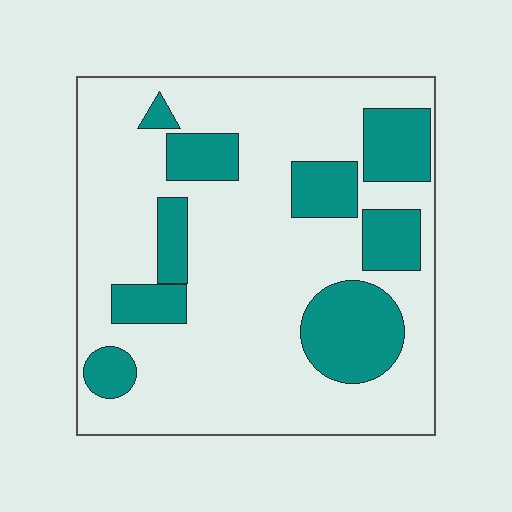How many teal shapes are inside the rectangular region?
9.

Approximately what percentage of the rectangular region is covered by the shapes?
Approximately 25%.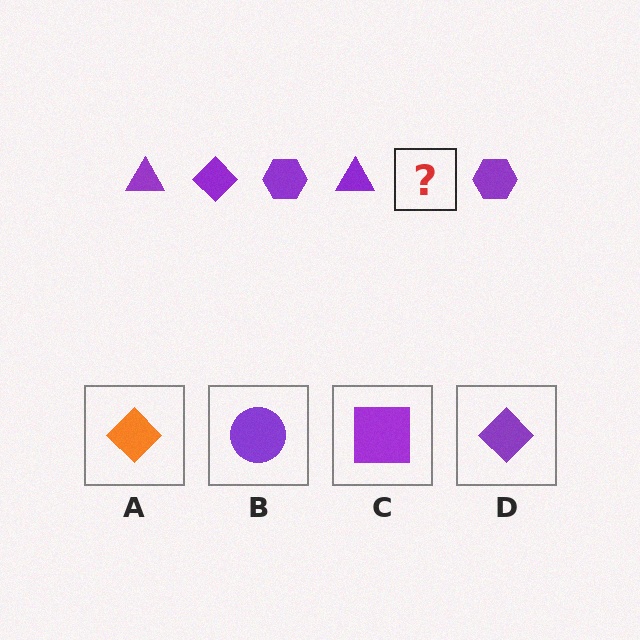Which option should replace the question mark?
Option D.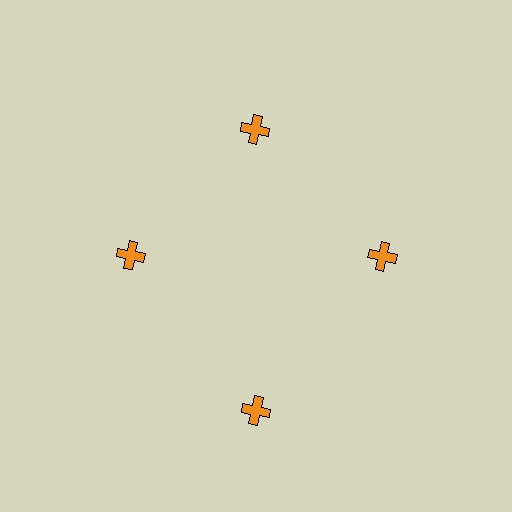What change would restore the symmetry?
The symmetry would be restored by moving it inward, back onto the ring so that all 4 crosses sit at equal angles and equal distance from the center.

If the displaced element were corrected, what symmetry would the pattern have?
It would have 4-fold rotational symmetry — the pattern would map onto itself every 90 degrees.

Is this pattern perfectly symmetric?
No. The 4 orange crosses are arranged in a ring, but one element near the 6 o'clock position is pushed outward from the center, breaking the 4-fold rotational symmetry.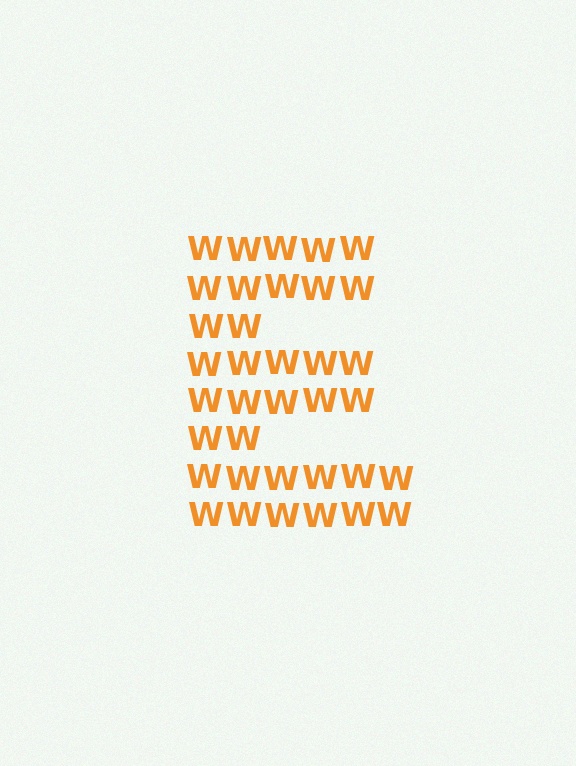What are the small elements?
The small elements are letter W's.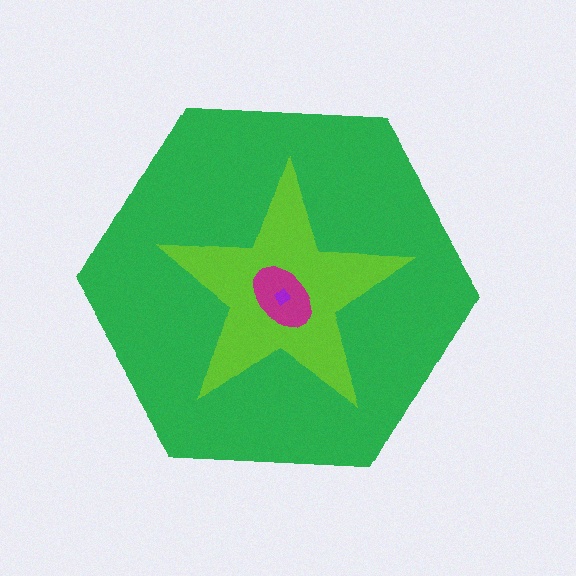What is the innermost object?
The purple diamond.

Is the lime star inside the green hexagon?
Yes.